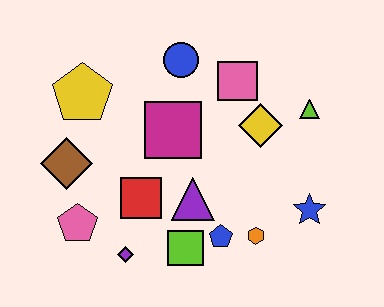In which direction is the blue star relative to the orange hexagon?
The blue star is to the right of the orange hexagon.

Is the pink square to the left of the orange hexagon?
Yes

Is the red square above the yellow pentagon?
No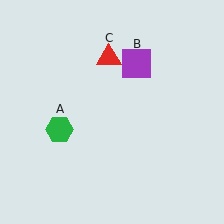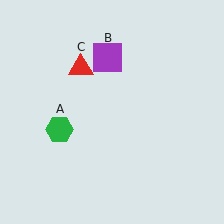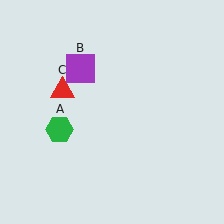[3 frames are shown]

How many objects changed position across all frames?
2 objects changed position: purple square (object B), red triangle (object C).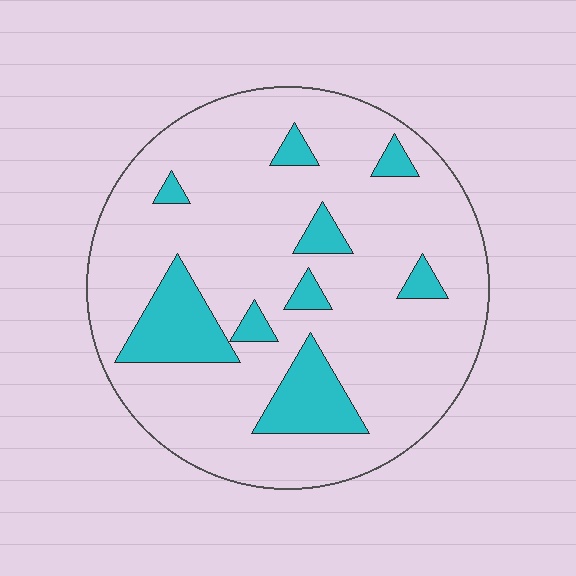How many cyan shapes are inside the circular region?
9.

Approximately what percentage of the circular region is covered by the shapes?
Approximately 15%.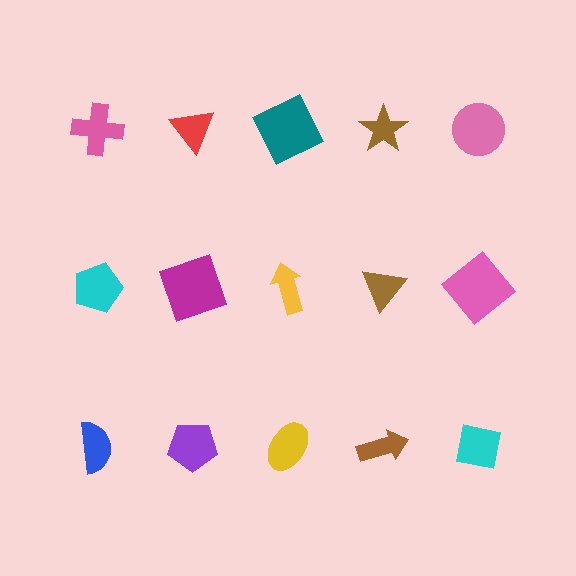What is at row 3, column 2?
A purple pentagon.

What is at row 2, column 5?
A pink diamond.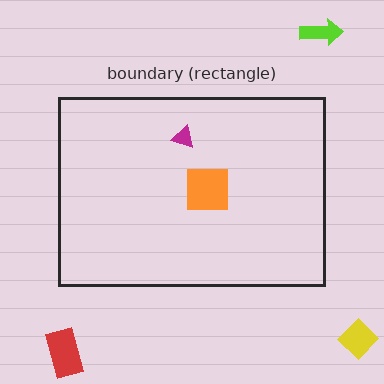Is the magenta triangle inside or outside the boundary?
Inside.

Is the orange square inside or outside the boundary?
Inside.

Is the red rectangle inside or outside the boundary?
Outside.